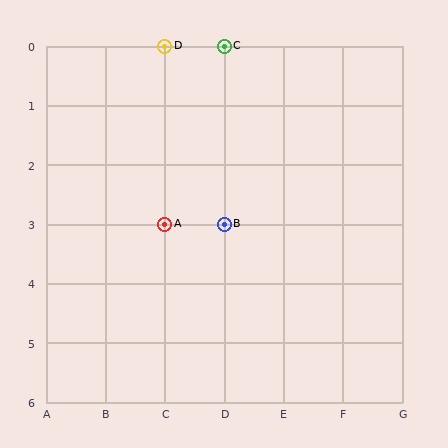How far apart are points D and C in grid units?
Points D and C are 1 column apart.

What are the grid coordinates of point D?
Point D is at grid coordinates (C, 0).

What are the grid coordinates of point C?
Point C is at grid coordinates (D, 0).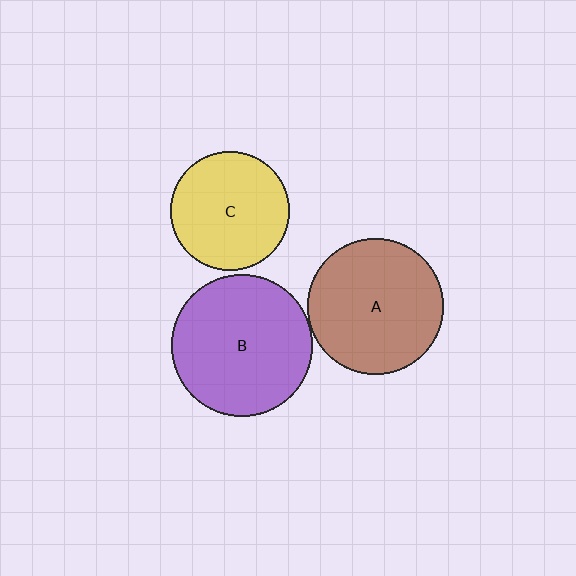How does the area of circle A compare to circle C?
Approximately 1.3 times.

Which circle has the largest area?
Circle B (purple).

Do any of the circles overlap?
No, none of the circles overlap.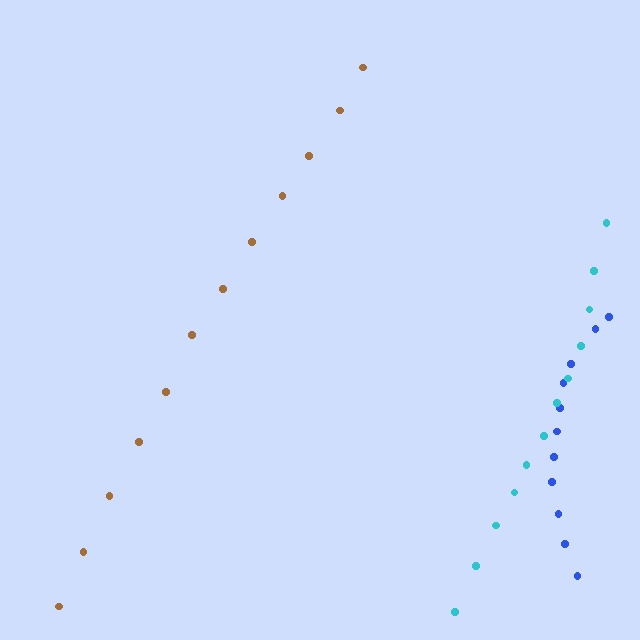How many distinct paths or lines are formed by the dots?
There are 3 distinct paths.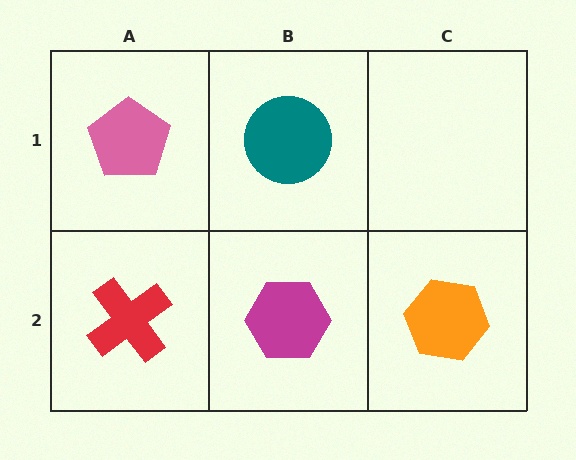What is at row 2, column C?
An orange hexagon.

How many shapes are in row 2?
3 shapes.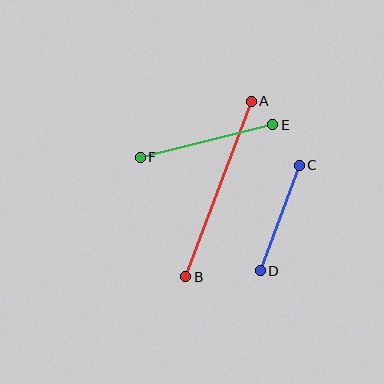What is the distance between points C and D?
The distance is approximately 112 pixels.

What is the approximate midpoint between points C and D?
The midpoint is at approximately (280, 218) pixels.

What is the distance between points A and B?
The distance is approximately 187 pixels.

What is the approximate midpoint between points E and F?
The midpoint is at approximately (206, 141) pixels.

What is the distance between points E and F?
The distance is approximately 136 pixels.